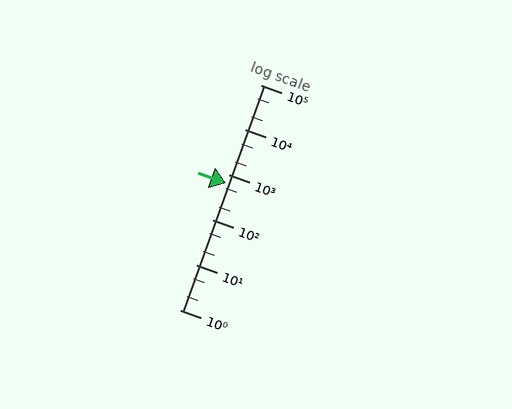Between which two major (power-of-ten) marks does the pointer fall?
The pointer is between 100 and 1000.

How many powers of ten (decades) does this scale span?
The scale spans 5 decades, from 1 to 100000.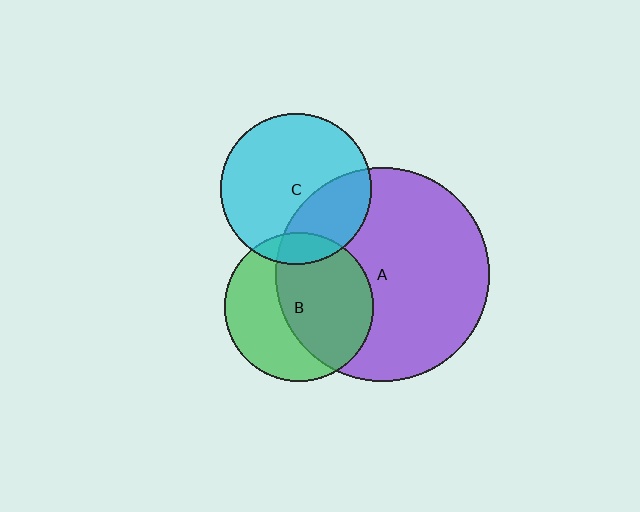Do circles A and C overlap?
Yes.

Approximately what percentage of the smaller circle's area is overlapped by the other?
Approximately 30%.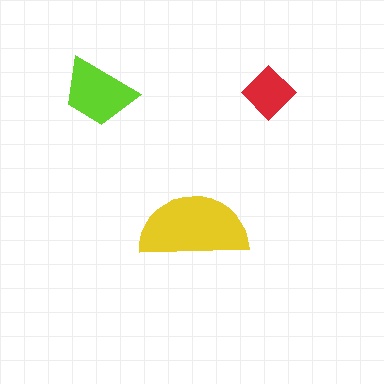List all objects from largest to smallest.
The yellow semicircle, the lime trapezoid, the red diamond.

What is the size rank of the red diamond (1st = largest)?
3rd.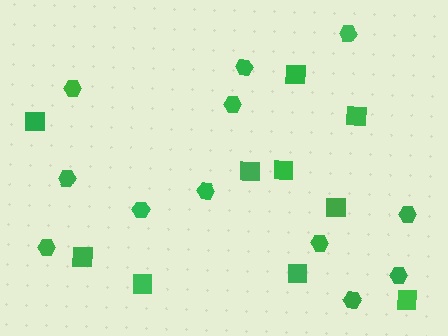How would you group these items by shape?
There are 2 groups: one group of hexagons (12) and one group of squares (10).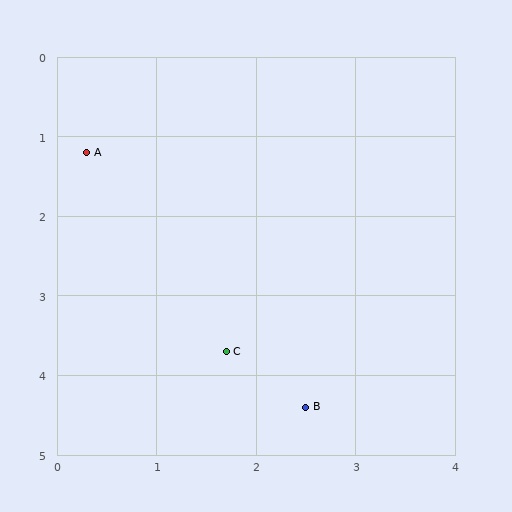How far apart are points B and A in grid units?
Points B and A are about 3.9 grid units apart.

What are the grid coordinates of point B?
Point B is at approximately (2.5, 4.4).